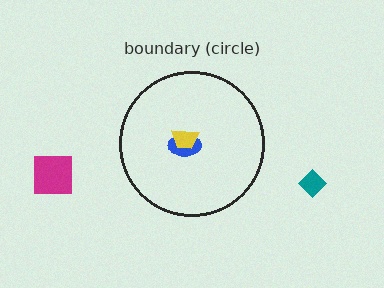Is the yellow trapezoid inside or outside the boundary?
Inside.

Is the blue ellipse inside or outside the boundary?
Inside.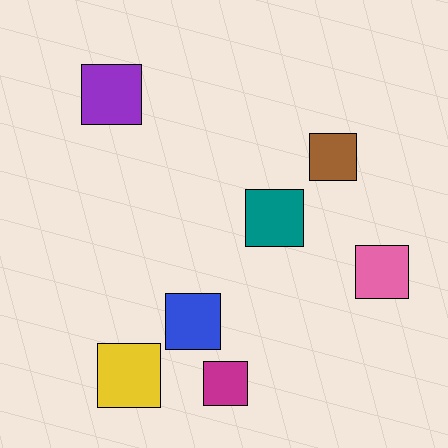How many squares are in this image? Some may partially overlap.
There are 7 squares.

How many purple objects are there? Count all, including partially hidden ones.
There is 1 purple object.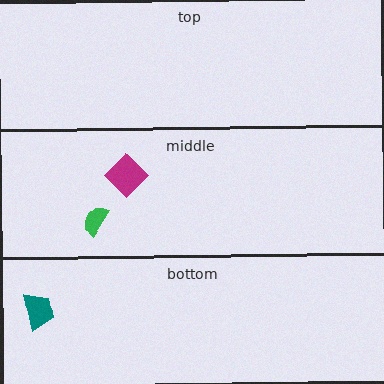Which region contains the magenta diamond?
The middle region.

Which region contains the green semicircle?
The middle region.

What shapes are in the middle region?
The magenta diamond, the green semicircle.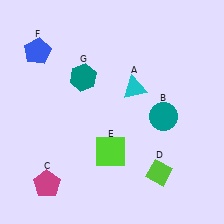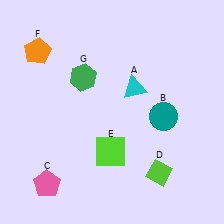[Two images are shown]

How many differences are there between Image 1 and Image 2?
There are 3 differences between the two images.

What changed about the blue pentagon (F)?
In Image 1, F is blue. In Image 2, it changed to orange.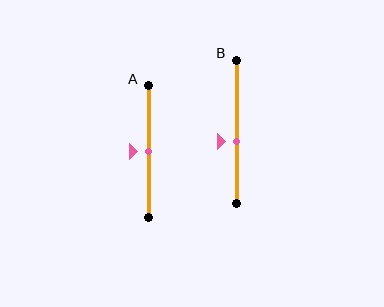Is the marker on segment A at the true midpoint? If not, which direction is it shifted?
Yes, the marker on segment A is at the true midpoint.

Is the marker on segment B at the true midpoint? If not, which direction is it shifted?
No, the marker on segment B is shifted downward by about 7% of the segment length.